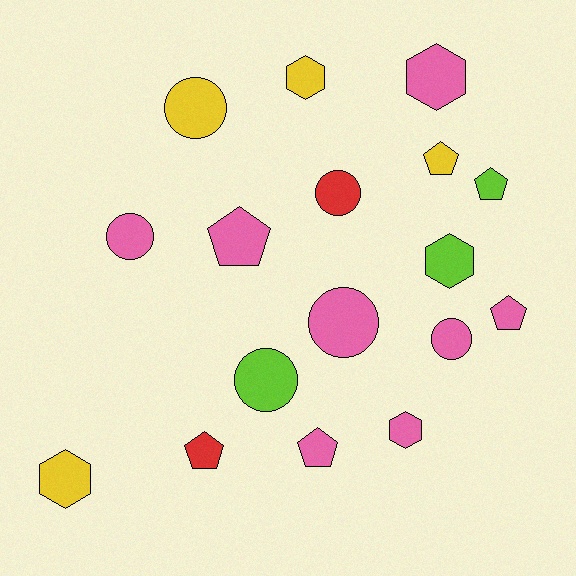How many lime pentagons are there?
There is 1 lime pentagon.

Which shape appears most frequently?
Circle, with 6 objects.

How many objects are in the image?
There are 17 objects.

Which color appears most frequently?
Pink, with 8 objects.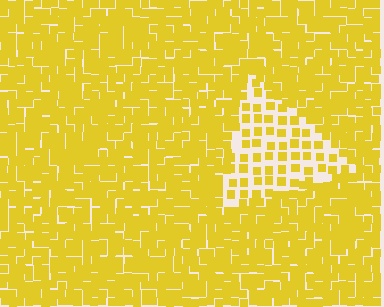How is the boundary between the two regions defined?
The boundary is defined by a change in element density (approximately 2.3x ratio). All elements are the same color, size, and shape.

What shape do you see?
I see a triangle.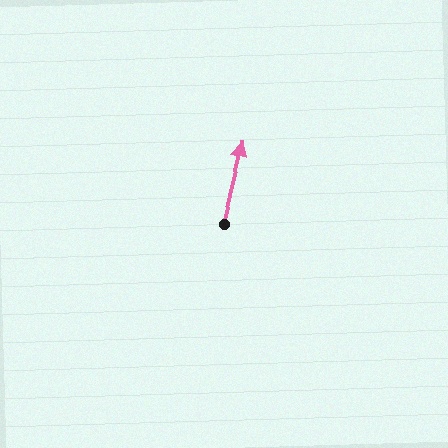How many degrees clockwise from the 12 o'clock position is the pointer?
Approximately 14 degrees.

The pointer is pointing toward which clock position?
Roughly 12 o'clock.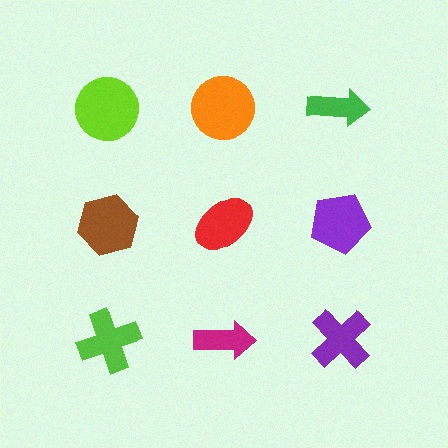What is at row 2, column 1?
A brown hexagon.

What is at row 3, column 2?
A magenta arrow.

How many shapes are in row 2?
3 shapes.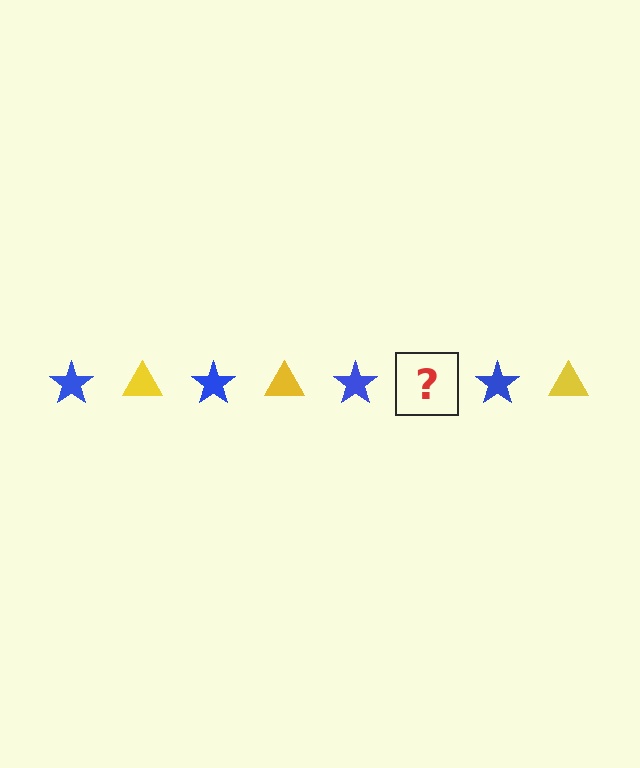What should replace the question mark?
The question mark should be replaced with a yellow triangle.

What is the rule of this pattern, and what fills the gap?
The rule is that the pattern alternates between blue star and yellow triangle. The gap should be filled with a yellow triangle.